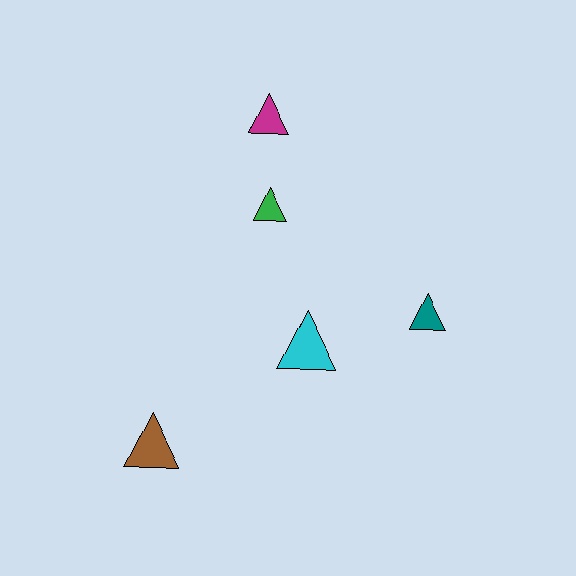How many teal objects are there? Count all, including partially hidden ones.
There is 1 teal object.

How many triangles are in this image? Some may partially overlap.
There are 5 triangles.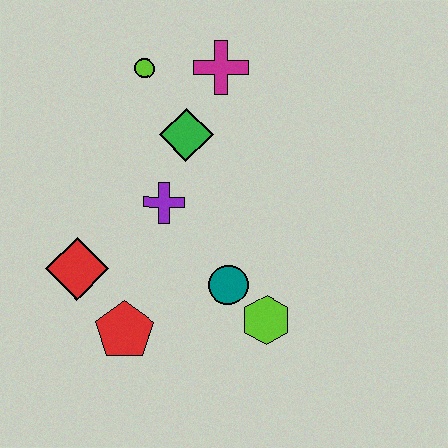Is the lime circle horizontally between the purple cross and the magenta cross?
No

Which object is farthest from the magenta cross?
The red pentagon is farthest from the magenta cross.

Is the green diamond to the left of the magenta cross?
Yes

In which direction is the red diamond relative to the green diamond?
The red diamond is below the green diamond.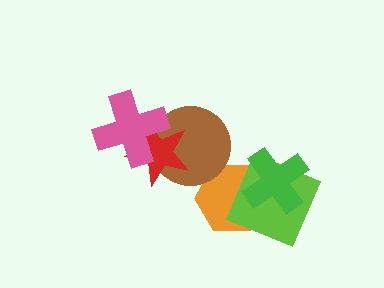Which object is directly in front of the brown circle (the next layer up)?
The red star is directly in front of the brown circle.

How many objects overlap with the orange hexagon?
3 objects overlap with the orange hexagon.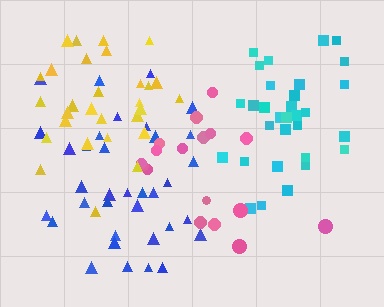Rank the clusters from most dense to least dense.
cyan, blue, yellow, pink.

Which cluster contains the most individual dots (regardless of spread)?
Blue (35).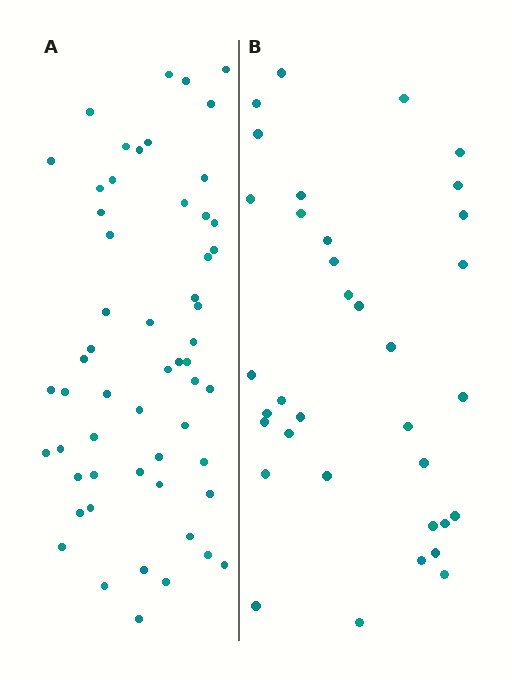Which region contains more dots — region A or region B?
Region A (the left region) has more dots.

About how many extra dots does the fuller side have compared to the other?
Region A has approximately 20 more dots than region B.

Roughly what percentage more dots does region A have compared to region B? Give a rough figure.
About 60% more.